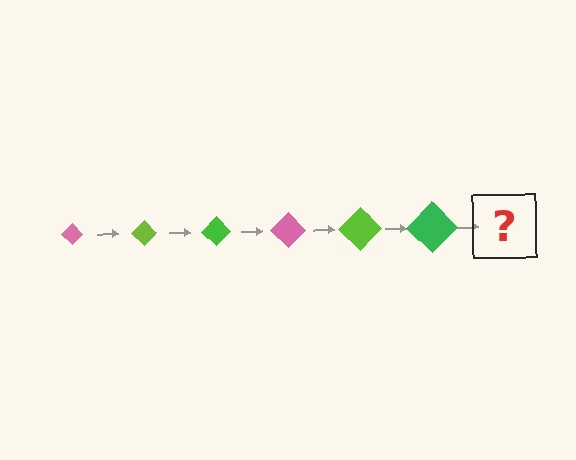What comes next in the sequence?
The next element should be a pink diamond, larger than the previous one.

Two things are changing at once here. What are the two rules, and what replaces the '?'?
The two rules are that the diamond grows larger each step and the color cycles through pink, lime, and green. The '?' should be a pink diamond, larger than the previous one.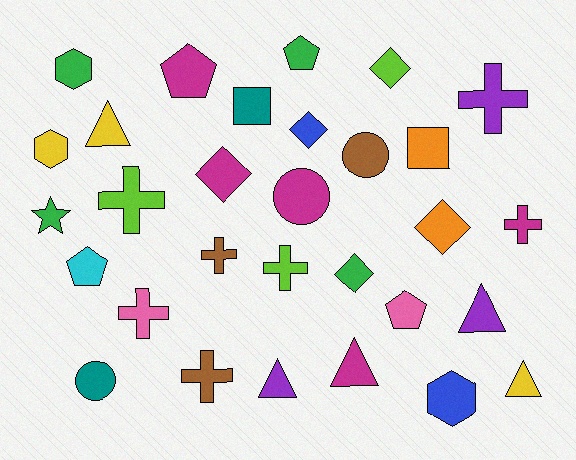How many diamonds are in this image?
There are 5 diamonds.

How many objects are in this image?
There are 30 objects.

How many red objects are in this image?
There are no red objects.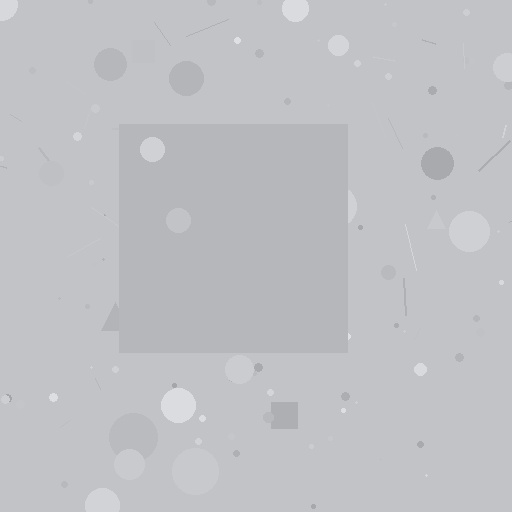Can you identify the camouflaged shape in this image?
The camouflaged shape is a square.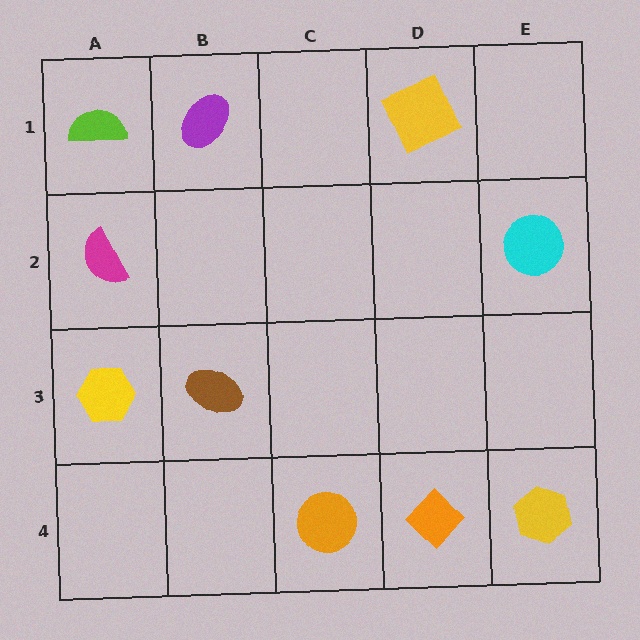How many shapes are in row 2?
2 shapes.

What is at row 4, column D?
An orange diamond.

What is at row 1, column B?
A purple ellipse.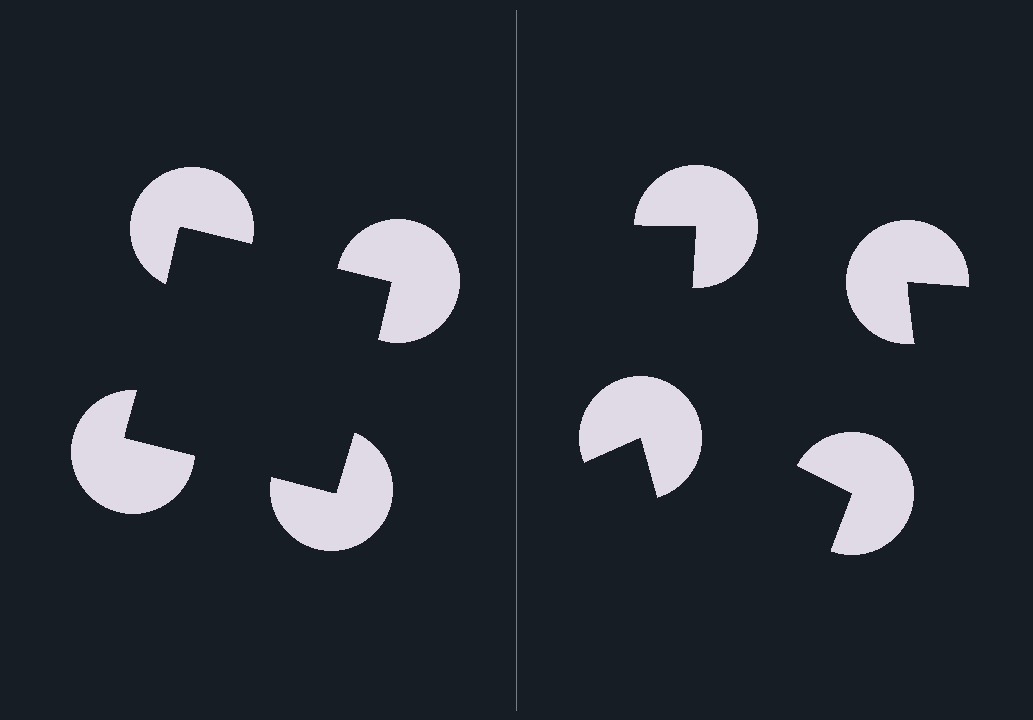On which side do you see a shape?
An illusory square appears on the left side. On the right side the wedge cuts are rotated, so no coherent shape forms.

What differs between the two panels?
The pac-man discs are positioned identically on both sides; only the wedge orientations differ. On the left they align to a square; on the right they are misaligned.